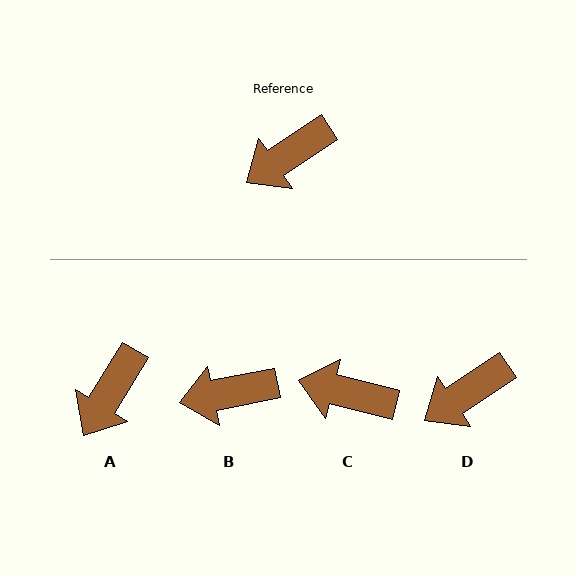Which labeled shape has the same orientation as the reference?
D.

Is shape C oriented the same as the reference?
No, it is off by about 48 degrees.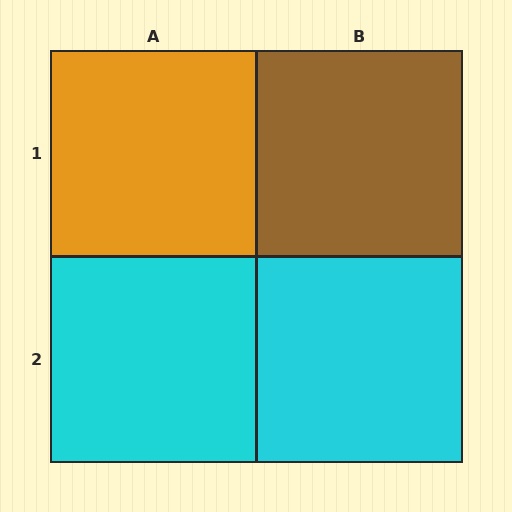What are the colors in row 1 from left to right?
Orange, brown.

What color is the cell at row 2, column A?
Cyan.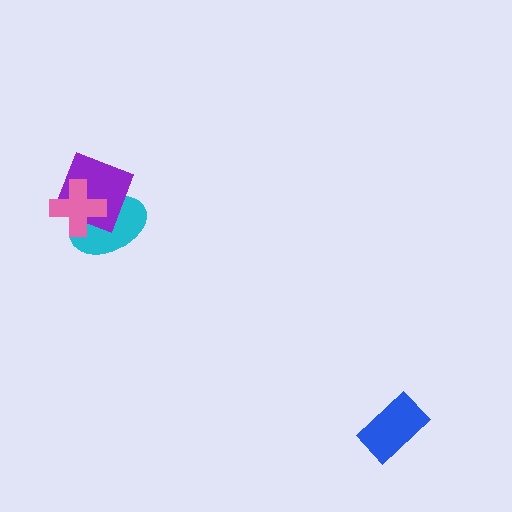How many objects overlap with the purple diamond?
2 objects overlap with the purple diamond.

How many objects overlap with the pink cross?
2 objects overlap with the pink cross.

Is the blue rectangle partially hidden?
No, no other shape covers it.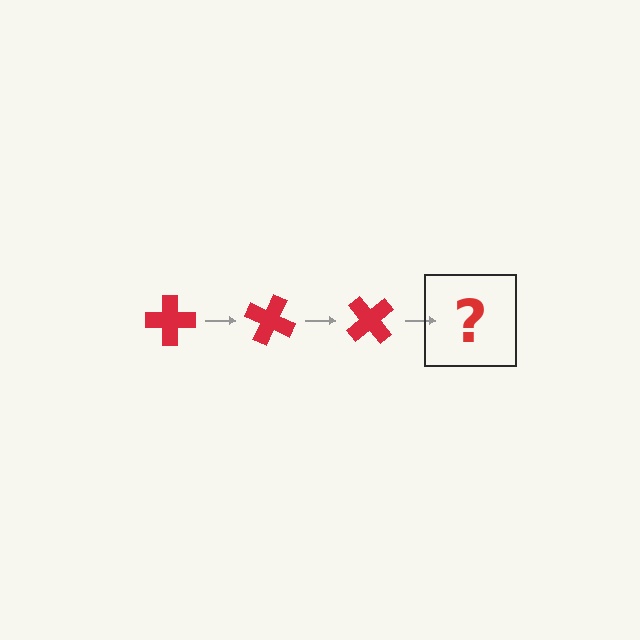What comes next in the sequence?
The next element should be a red cross rotated 75 degrees.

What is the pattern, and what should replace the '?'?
The pattern is that the cross rotates 25 degrees each step. The '?' should be a red cross rotated 75 degrees.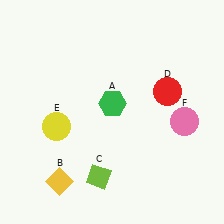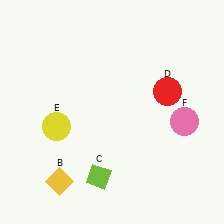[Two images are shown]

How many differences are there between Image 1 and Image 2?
There is 1 difference between the two images.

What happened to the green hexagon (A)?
The green hexagon (A) was removed in Image 2. It was in the top-right area of Image 1.